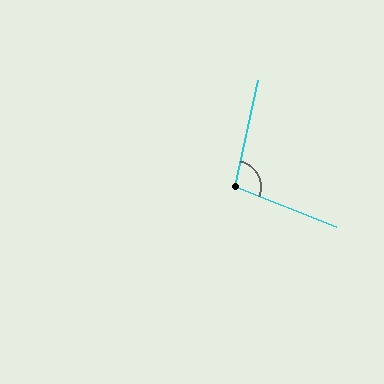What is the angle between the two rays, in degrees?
Approximately 99 degrees.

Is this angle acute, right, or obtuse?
It is obtuse.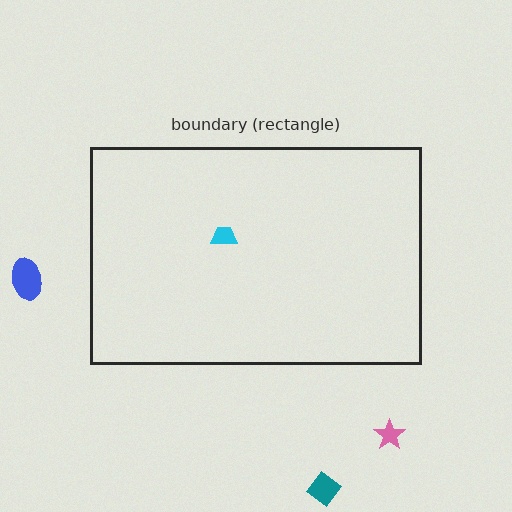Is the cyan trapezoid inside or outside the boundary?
Inside.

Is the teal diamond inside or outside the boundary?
Outside.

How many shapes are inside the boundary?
1 inside, 3 outside.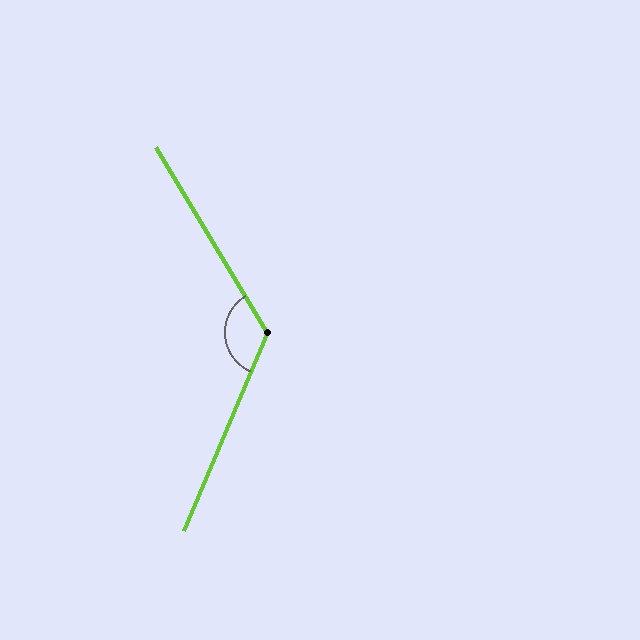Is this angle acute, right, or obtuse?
It is obtuse.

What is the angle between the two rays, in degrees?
Approximately 126 degrees.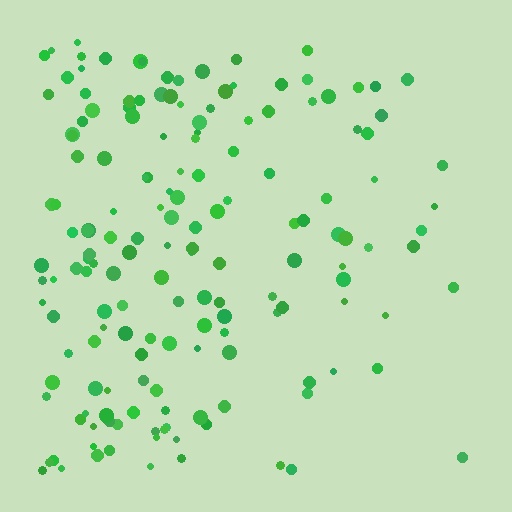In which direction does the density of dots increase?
From right to left, with the left side densest.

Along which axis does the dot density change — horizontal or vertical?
Horizontal.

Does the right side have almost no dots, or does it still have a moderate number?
Still a moderate number, just noticeably fewer than the left.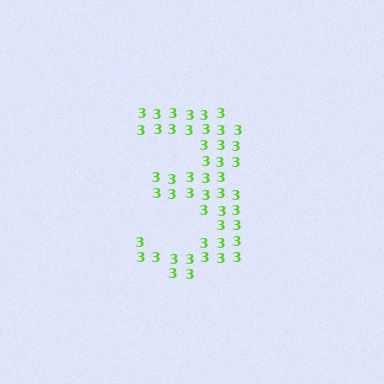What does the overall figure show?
The overall figure shows the digit 3.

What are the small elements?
The small elements are digit 3's.